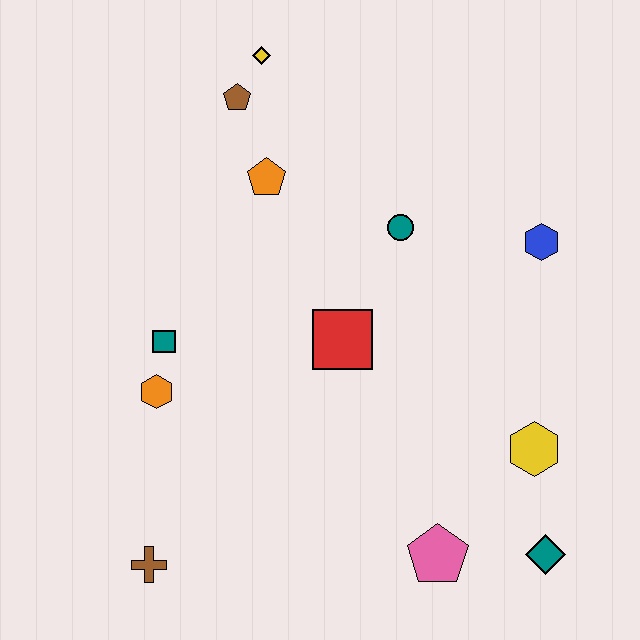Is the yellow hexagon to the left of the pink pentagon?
No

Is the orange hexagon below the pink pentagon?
No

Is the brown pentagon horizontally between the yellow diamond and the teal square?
Yes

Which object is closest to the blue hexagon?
The teal circle is closest to the blue hexagon.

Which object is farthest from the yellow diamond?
The teal diamond is farthest from the yellow diamond.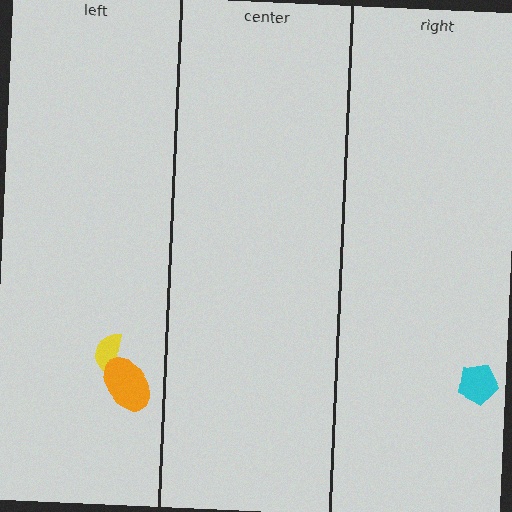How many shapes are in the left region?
2.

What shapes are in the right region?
The cyan pentagon.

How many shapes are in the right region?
1.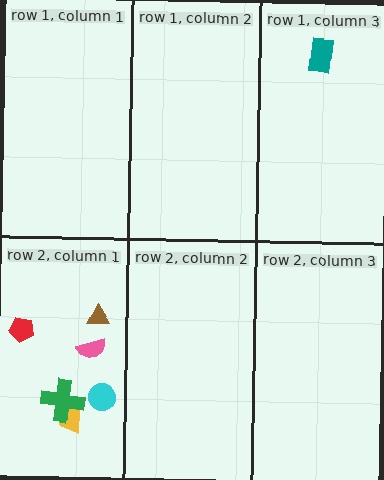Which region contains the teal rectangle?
The row 1, column 3 region.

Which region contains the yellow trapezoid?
The row 2, column 1 region.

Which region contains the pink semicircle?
The row 2, column 1 region.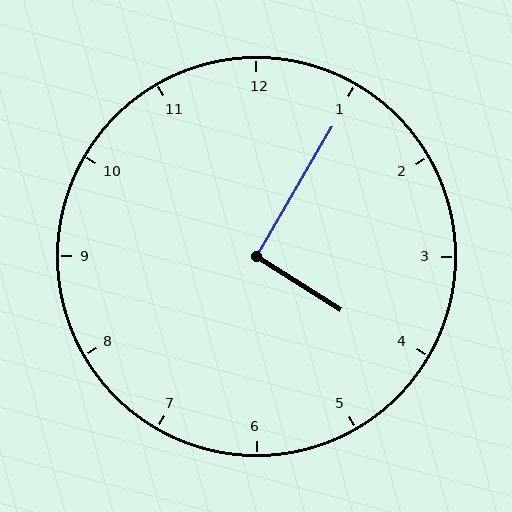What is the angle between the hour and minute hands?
Approximately 92 degrees.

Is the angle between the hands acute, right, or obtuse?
It is right.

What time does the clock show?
4:05.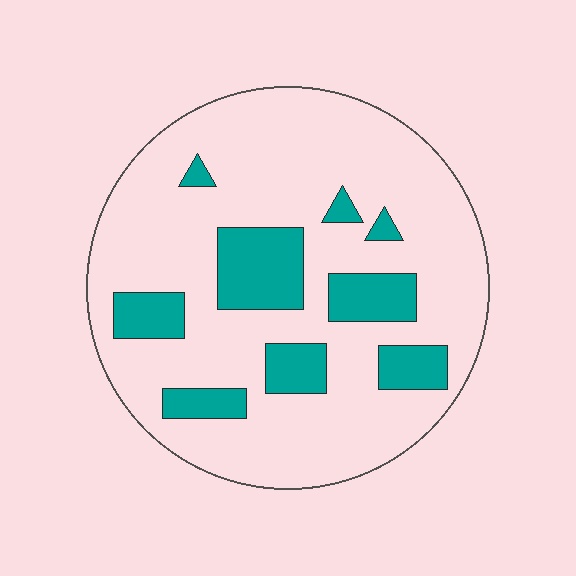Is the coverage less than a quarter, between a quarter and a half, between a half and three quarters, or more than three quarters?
Less than a quarter.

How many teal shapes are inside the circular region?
9.